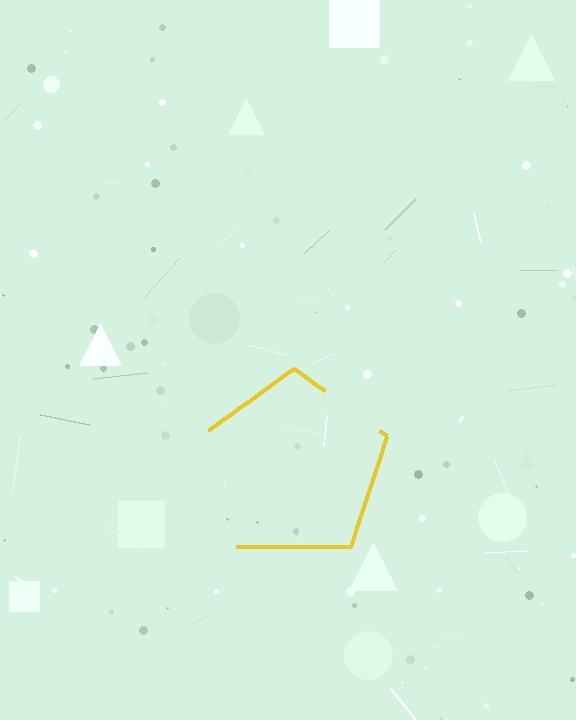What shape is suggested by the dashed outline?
The dashed outline suggests a pentagon.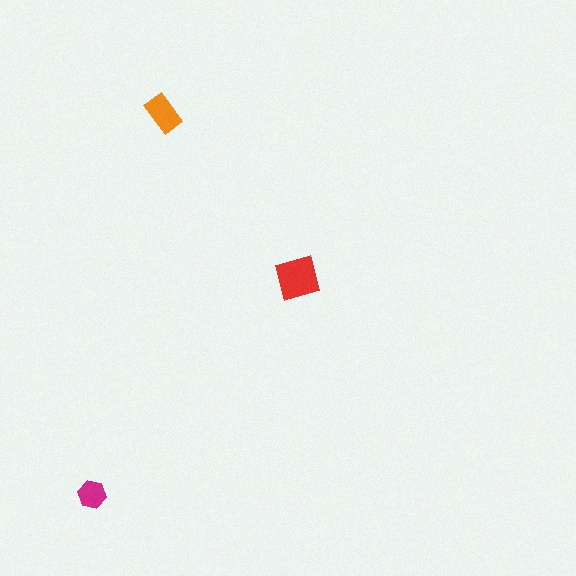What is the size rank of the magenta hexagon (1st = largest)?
3rd.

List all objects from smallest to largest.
The magenta hexagon, the orange rectangle, the red diamond.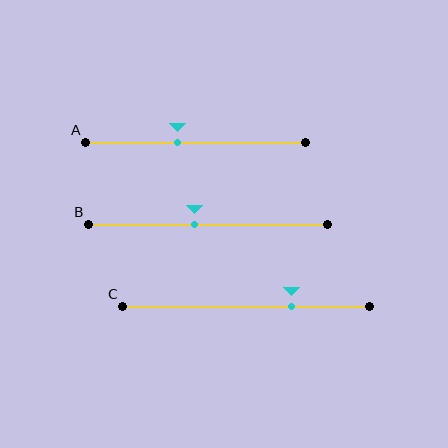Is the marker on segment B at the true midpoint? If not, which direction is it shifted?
No, the marker on segment B is shifted to the left by about 6% of the segment length.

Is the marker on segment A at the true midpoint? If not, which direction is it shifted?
No, the marker on segment A is shifted to the left by about 8% of the segment length.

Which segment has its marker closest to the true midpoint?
Segment B has its marker closest to the true midpoint.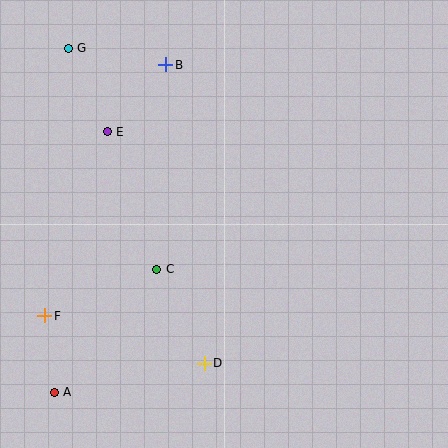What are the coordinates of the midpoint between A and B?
The midpoint between A and B is at (110, 229).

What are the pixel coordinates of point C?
Point C is at (157, 269).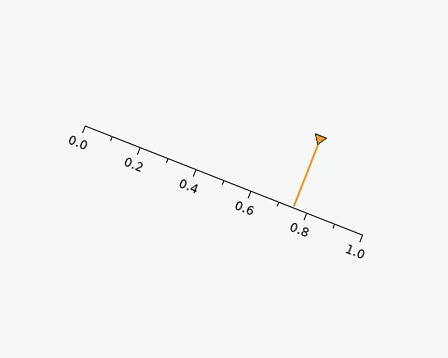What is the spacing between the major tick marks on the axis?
The major ticks are spaced 0.2 apart.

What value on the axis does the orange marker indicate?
The marker indicates approximately 0.75.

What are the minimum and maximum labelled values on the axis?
The axis runs from 0.0 to 1.0.